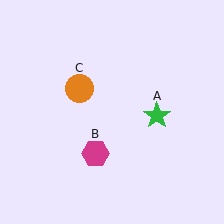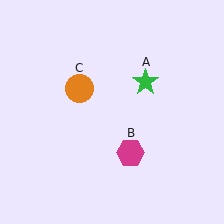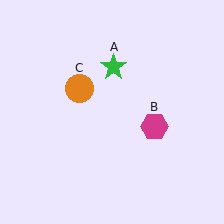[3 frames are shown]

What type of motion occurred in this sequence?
The green star (object A), magenta hexagon (object B) rotated counterclockwise around the center of the scene.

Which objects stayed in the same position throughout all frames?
Orange circle (object C) remained stationary.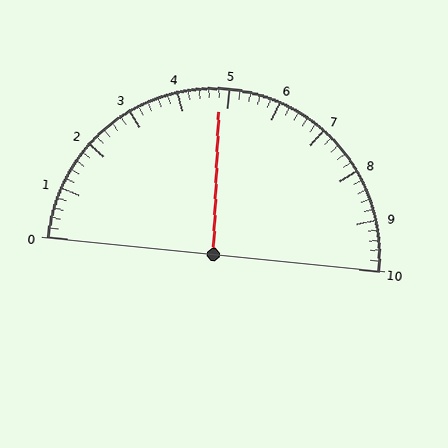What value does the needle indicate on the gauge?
The needle indicates approximately 4.8.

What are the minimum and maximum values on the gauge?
The gauge ranges from 0 to 10.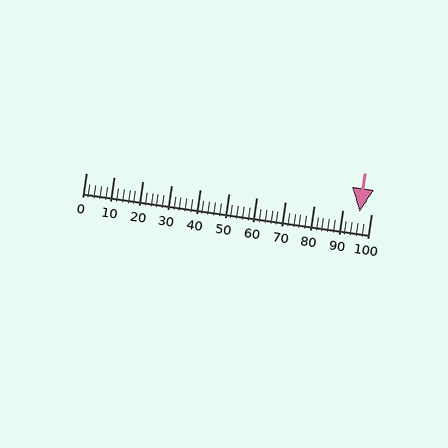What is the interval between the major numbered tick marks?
The major tick marks are spaced 10 units apart.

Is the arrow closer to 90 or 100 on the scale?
The arrow is closer to 100.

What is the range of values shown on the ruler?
The ruler shows values from 0 to 100.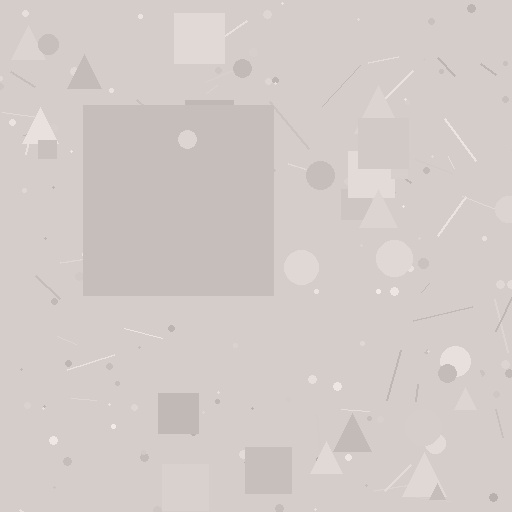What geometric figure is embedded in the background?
A square is embedded in the background.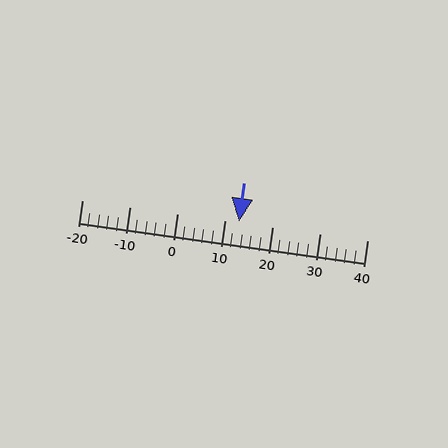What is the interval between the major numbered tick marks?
The major tick marks are spaced 10 units apart.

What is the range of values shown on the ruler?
The ruler shows values from -20 to 40.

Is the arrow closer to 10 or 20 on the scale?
The arrow is closer to 10.